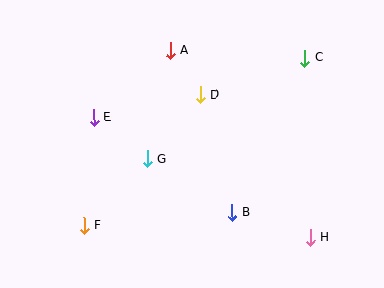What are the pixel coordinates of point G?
Point G is at (147, 159).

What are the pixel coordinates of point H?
Point H is at (310, 237).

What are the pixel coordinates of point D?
Point D is at (200, 94).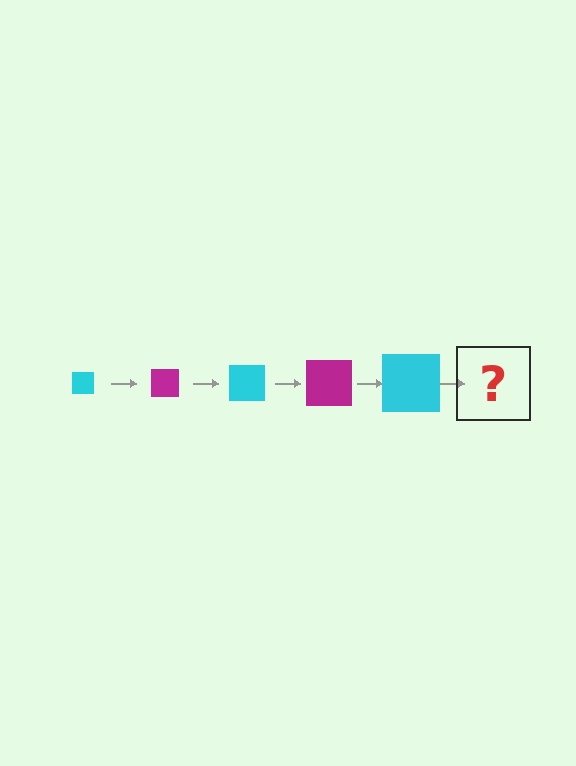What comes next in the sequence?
The next element should be a magenta square, larger than the previous one.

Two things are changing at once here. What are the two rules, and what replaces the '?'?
The two rules are that the square grows larger each step and the color cycles through cyan and magenta. The '?' should be a magenta square, larger than the previous one.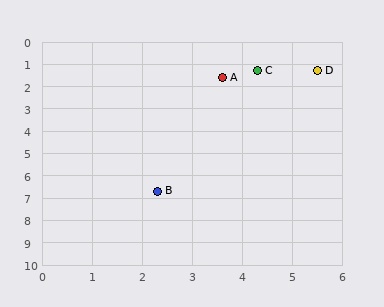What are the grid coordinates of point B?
Point B is at approximately (2.3, 6.7).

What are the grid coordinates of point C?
Point C is at approximately (4.3, 1.3).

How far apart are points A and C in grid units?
Points A and C are about 0.8 grid units apart.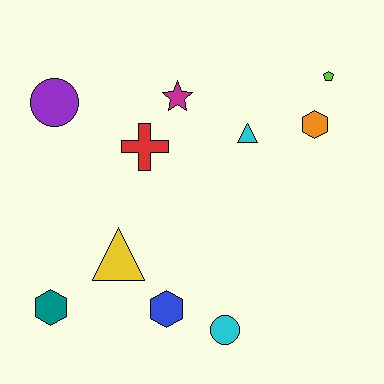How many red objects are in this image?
There is 1 red object.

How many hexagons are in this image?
There are 3 hexagons.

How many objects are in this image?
There are 10 objects.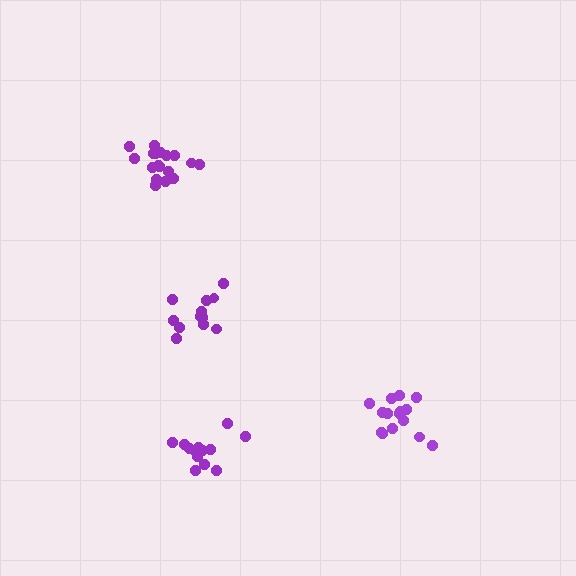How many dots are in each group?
Group 1: 18 dots, Group 2: 13 dots, Group 3: 15 dots, Group 4: 12 dots (58 total).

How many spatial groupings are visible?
There are 4 spatial groupings.